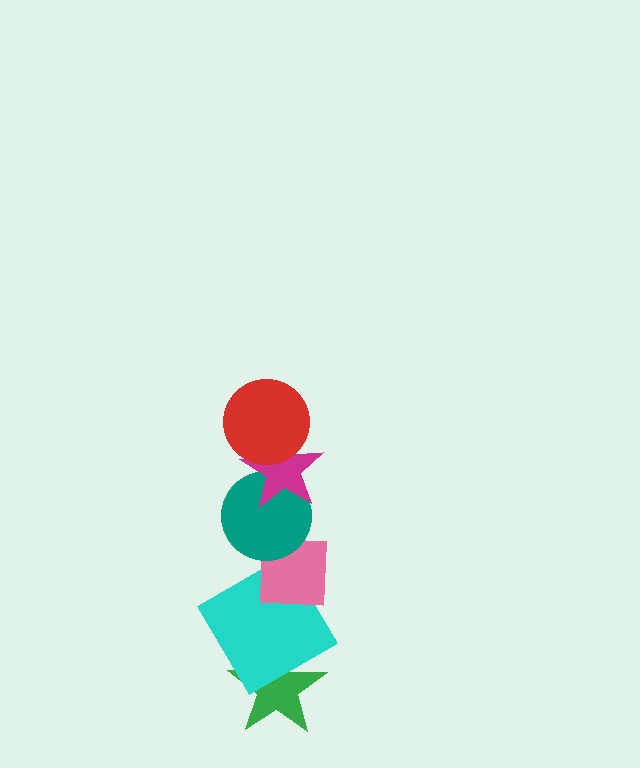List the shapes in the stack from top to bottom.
From top to bottom: the red circle, the magenta star, the teal circle, the pink square, the cyan diamond, the green star.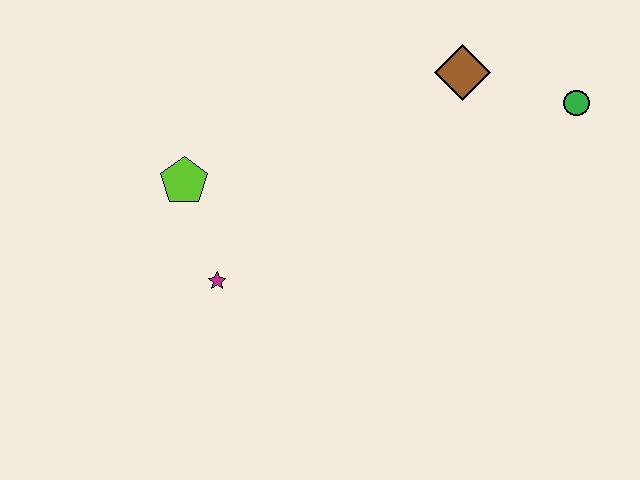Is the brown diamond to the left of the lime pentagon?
No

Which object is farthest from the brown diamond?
The magenta star is farthest from the brown diamond.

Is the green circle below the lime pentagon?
No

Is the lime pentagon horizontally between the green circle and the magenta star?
No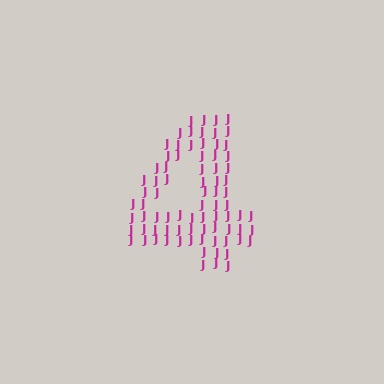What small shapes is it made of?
It is made of small letter J's.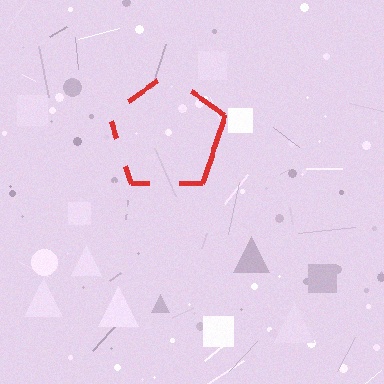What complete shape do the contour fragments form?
The contour fragments form a pentagon.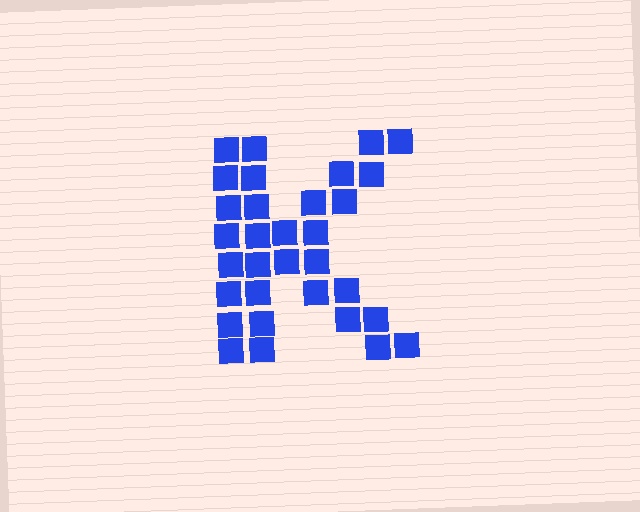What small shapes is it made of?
It is made of small squares.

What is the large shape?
The large shape is the letter K.